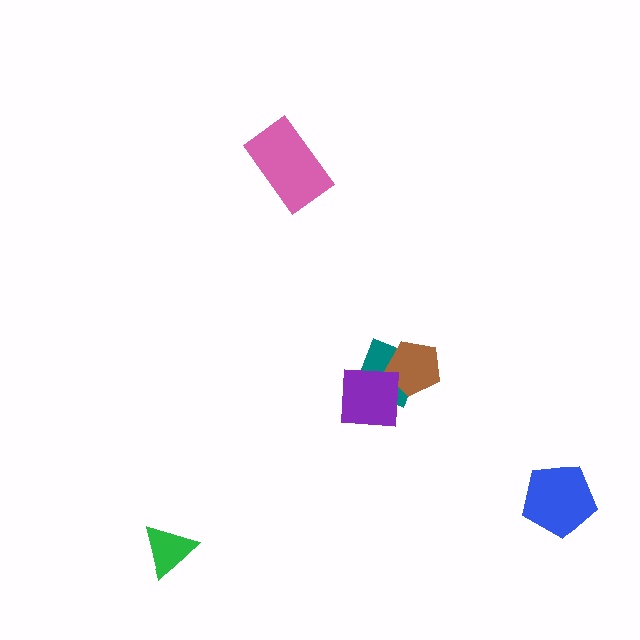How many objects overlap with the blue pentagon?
0 objects overlap with the blue pentagon.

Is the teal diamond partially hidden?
Yes, it is partially covered by another shape.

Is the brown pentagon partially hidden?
Yes, it is partially covered by another shape.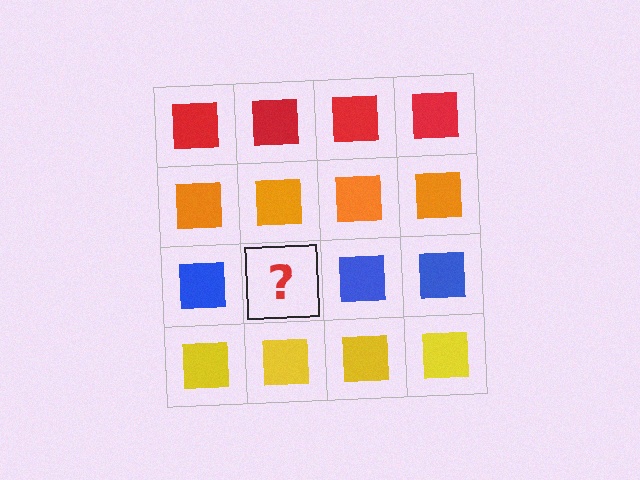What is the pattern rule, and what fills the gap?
The rule is that each row has a consistent color. The gap should be filled with a blue square.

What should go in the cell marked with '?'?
The missing cell should contain a blue square.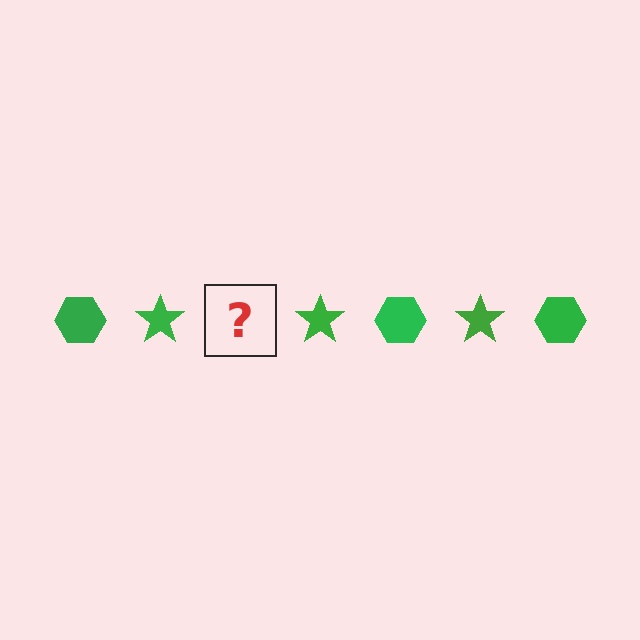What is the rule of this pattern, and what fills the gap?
The rule is that the pattern cycles through hexagon, star shapes in green. The gap should be filled with a green hexagon.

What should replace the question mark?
The question mark should be replaced with a green hexagon.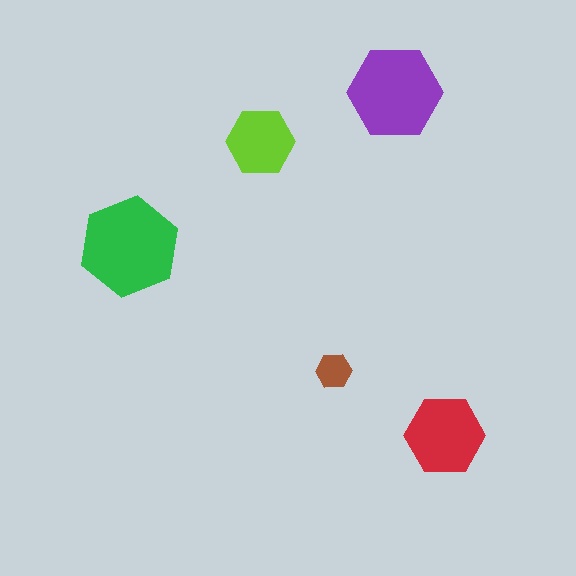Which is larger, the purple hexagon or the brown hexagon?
The purple one.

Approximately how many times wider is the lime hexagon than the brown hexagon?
About 2 times wider.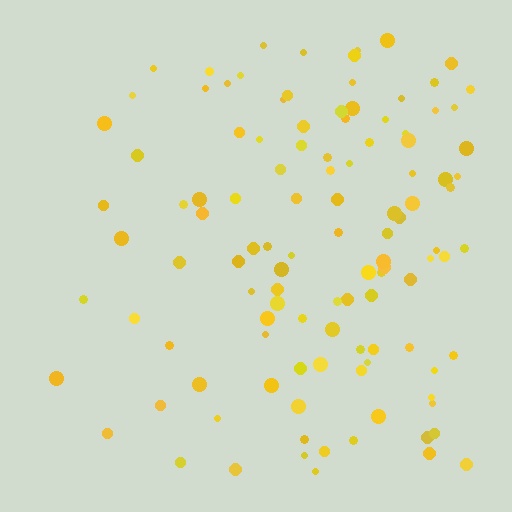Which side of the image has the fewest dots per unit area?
The left.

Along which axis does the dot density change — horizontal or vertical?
Horizontal.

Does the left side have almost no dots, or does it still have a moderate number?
Still a moderate number, just noticeably fewer than the right.